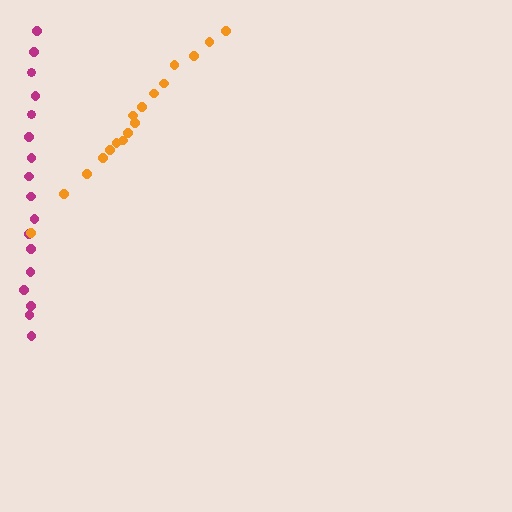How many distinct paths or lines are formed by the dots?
There are 2 distinct paths.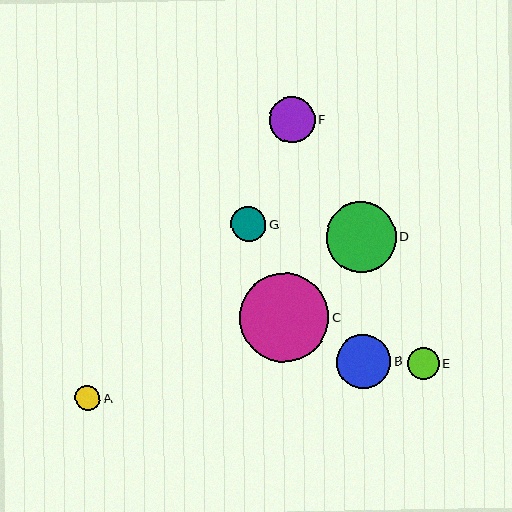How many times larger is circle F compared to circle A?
Circle F is approximately 1.8 times the size of circle A.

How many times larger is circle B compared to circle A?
Circle B is approximately 2.2 times the size of circle A.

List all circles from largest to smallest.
From largest to smallest: C, D, B, F, G, E, A.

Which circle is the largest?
Circle C is the largest with a size of approximately 89 pixels.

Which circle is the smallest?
Circle A is the smallest with a size of approximately 25 pixels.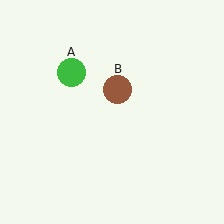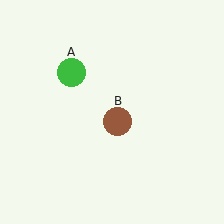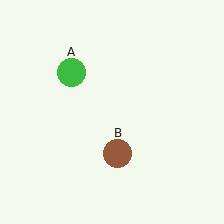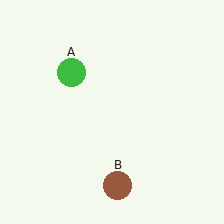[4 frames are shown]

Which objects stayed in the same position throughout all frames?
Green circle (object A) remained stationary.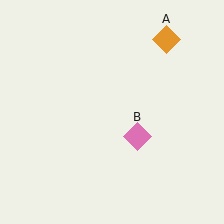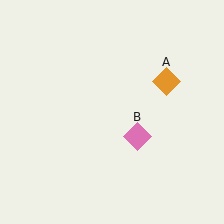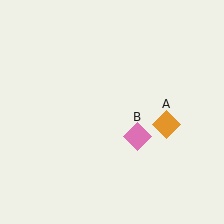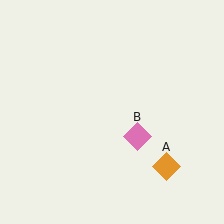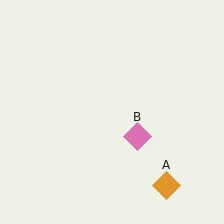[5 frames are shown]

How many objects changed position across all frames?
1 object changed position: orange diamond (object A).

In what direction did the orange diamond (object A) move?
The orange diamond (object A) moved down.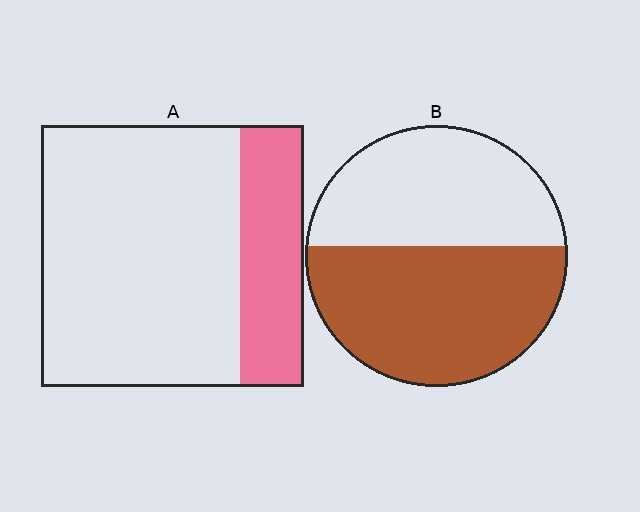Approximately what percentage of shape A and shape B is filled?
A is approximately 25% and B is approximately 55%.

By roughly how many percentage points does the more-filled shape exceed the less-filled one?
By roughly 30 percentage points (B over A).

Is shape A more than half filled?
No.